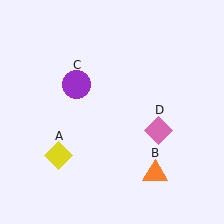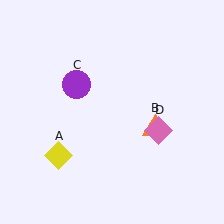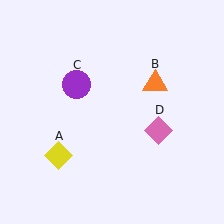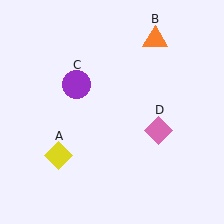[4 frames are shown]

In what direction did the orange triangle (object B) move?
The orange triangle (object B) moved up.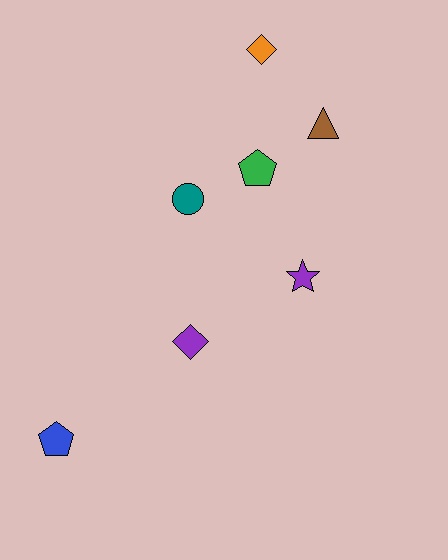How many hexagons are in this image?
There are no hexagons.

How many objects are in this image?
There are 7 objects.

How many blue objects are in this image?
There is 1 blue object.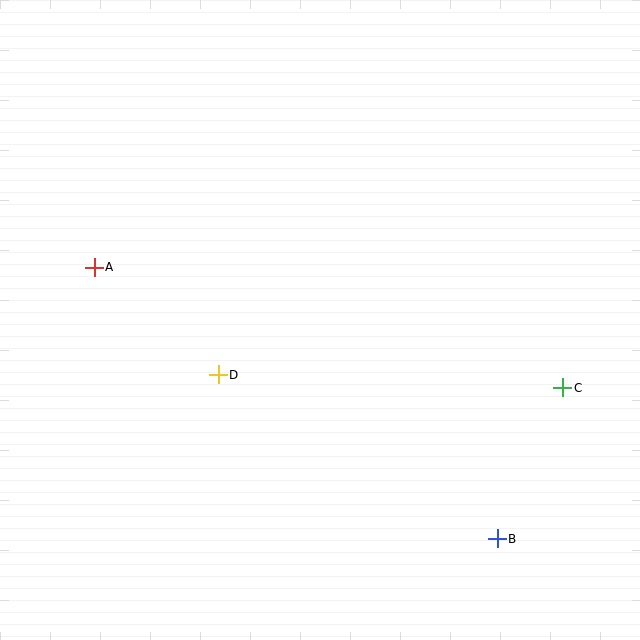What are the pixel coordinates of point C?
Point C is at (563, 388).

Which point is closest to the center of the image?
Point D at (218, 375) is closest to the center.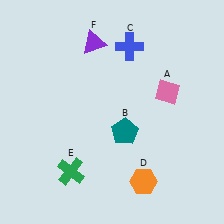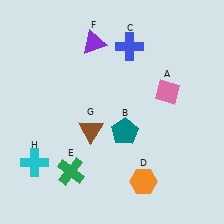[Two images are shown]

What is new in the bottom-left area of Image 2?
A cyan cross (H) was added in the bottom-left area of Image 2.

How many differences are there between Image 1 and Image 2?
There are 2 differences between the two images.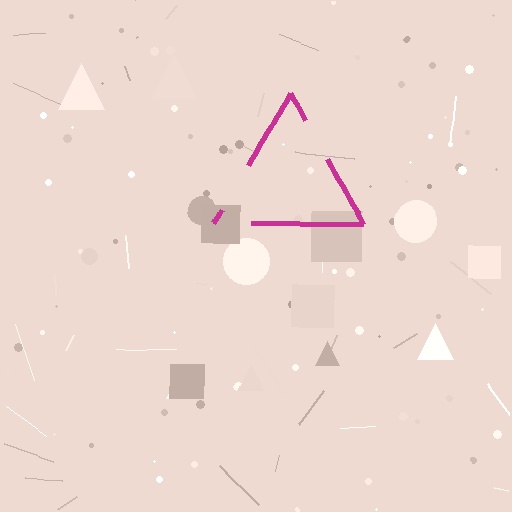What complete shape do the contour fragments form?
The contour fragments form a triangle.